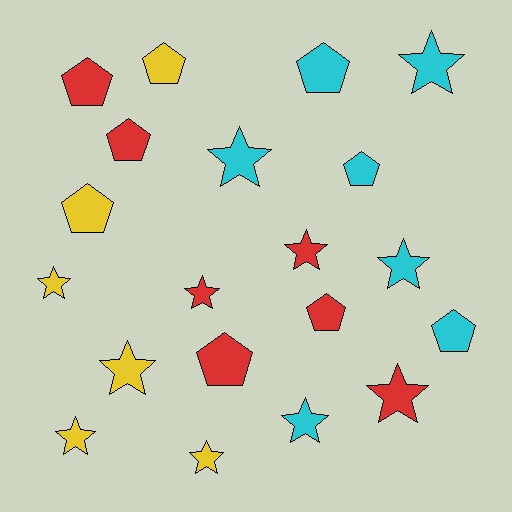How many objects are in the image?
There are 20 objects.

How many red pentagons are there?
There are 4 red pentagons.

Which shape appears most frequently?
Star, with 11 objects.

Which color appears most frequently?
Cyan, with 7 objects.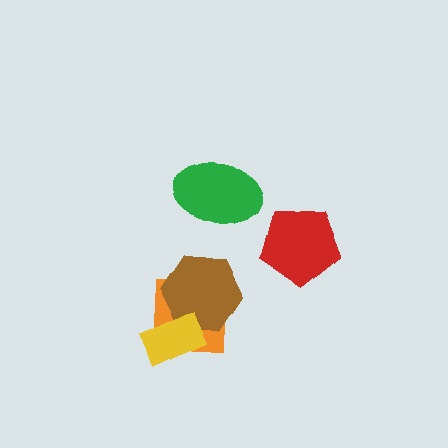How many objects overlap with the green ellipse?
0 objects overlap with the green ellipse.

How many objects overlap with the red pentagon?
0 objects overlap with the red pentagon.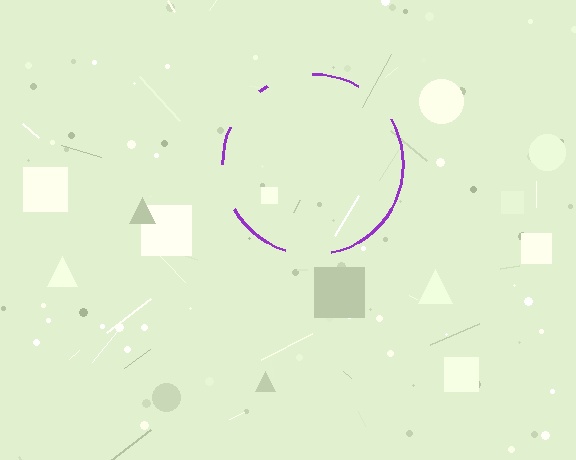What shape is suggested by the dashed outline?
The dashed outline suggests a circle.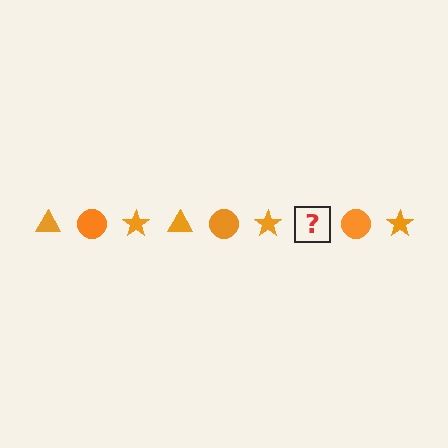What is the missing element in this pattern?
The missing element is an orange triangle.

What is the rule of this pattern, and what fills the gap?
The rule is that the pattern cycles through triangle, circle, star shapes in orange. The gap should be filled with an orange triangle.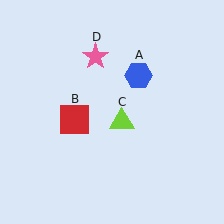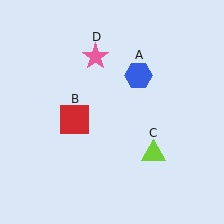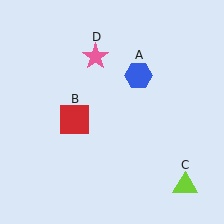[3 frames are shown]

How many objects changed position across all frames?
1 object changed position: lime triangle (object C).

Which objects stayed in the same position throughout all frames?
Blue hexagon (object A) and red square (object B) and pink star (object D) remained stationary.